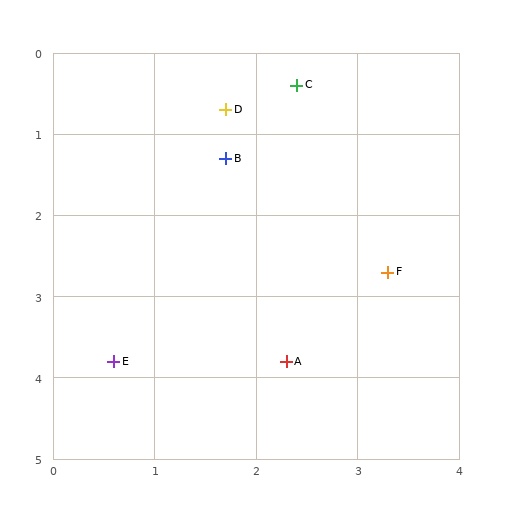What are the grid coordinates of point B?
Point B is at approximately (1.7, 1.3).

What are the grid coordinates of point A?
Point A is at approximately (2.3, 3.8).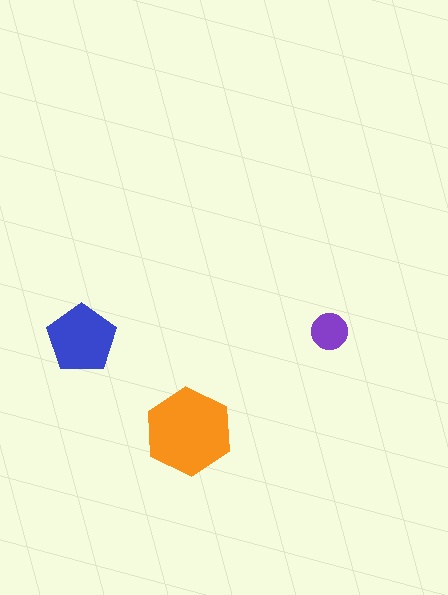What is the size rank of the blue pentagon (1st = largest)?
2nd.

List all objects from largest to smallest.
The orange hexagon, the blue pentagon, the purple circle.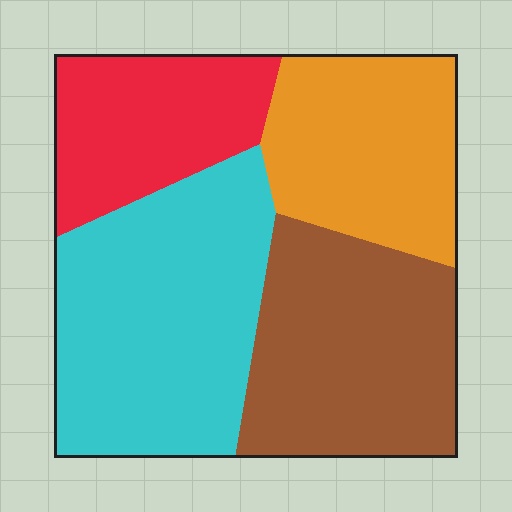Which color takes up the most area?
Cyan, at roughly 35%.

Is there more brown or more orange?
Brown.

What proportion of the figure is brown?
Brown takes up about one quarter (1/4) of the figure.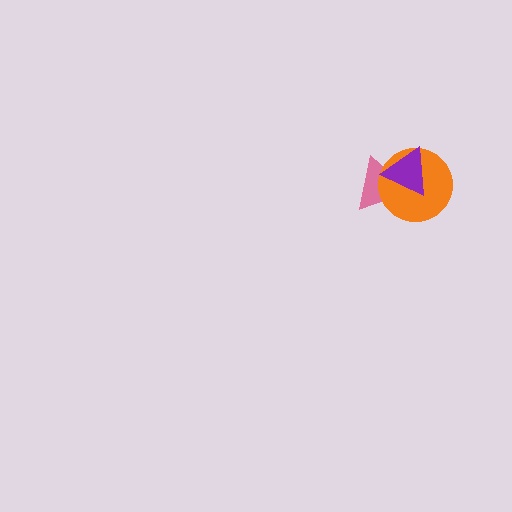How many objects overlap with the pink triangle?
2 objects overlap with the pink triangle.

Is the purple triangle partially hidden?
No, no other shape covers it.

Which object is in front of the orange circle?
The purple triangle is in front of the orange circle.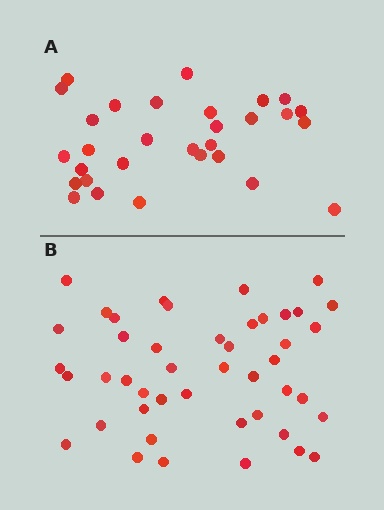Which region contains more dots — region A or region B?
Region B (the bottom region) has more dots.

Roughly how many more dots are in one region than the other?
Region B has approximately 15 more dots than region A.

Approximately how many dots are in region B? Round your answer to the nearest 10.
About 40 dots. (The exact count is 45, which rounds to 40.)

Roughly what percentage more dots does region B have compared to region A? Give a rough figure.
About 50% more.